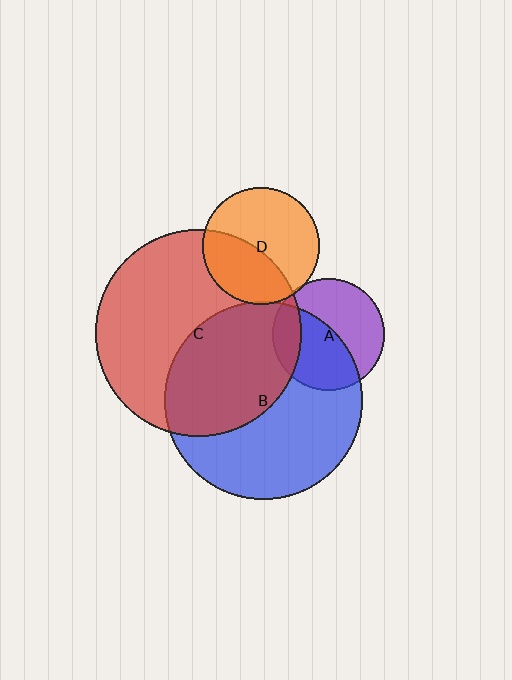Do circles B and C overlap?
Yes.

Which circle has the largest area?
Circle C (red).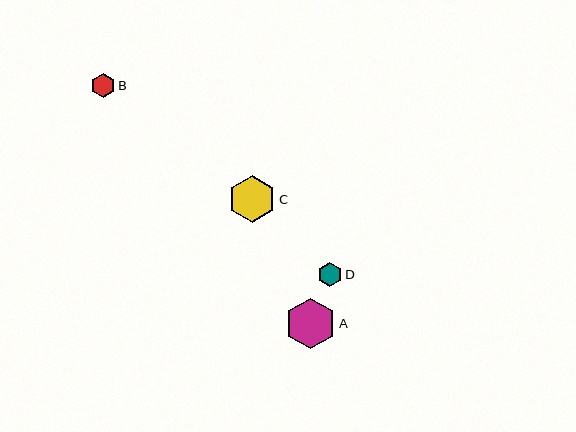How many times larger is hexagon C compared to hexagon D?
Hexagon C is approximately 2.0 times the size of hexagon D.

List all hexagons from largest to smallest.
From largest to smallest: A, C, D, B.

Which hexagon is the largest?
Hexagon A is the largest with a size of approximately 50 pixels.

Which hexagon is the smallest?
Hexagon B is the smallest with a size of approximately 24 pixels.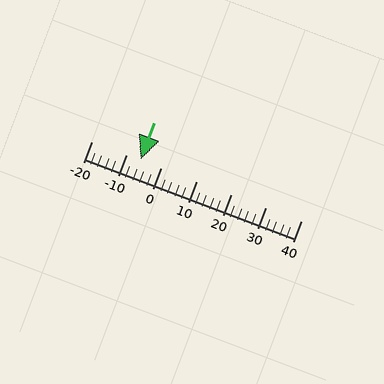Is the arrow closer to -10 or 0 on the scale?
The arrow is closer to -10.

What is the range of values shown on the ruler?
The ruler shows values from -20 to 40.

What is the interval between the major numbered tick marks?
The major tick marks are spaced 10 units apart.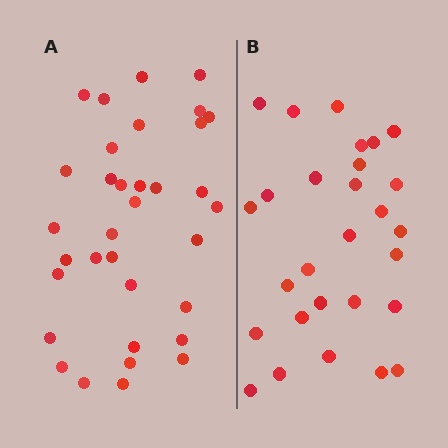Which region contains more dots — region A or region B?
Region A (the left region) has more dots.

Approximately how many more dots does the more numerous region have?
Region A has about 6 more dots than region B.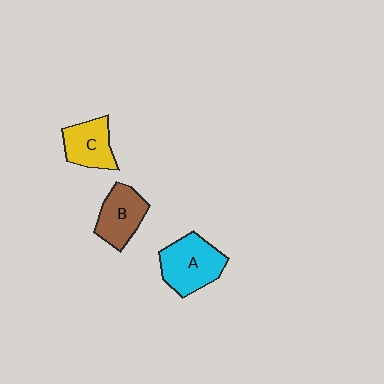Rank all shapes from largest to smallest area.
From largest to smallest: A (cyan), B (brown), C (yellow).